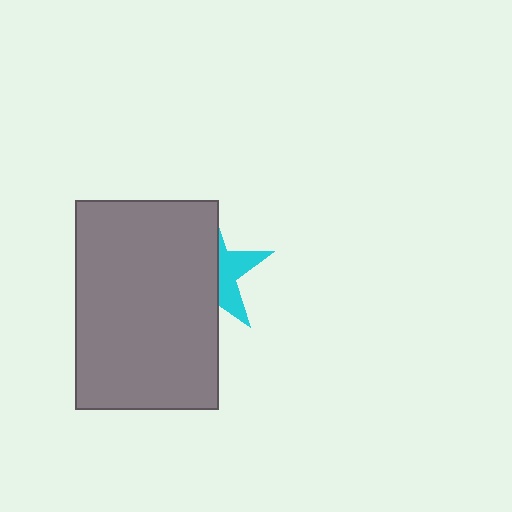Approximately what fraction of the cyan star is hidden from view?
Roughly 65% of the cyan star is hidden behind the gray rectangle.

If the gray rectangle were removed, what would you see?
You would see the complete cyan star.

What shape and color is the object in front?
The object in front is a gray rectangle.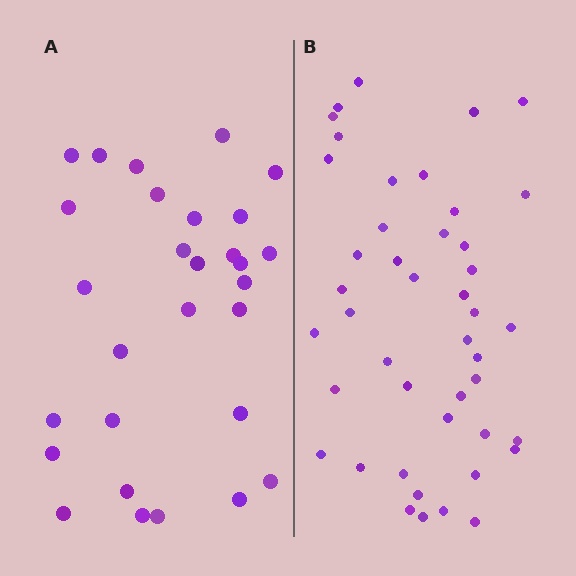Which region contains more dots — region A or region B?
Region B (the right region) has more dots.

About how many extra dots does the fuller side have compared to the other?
Region B has approximately 15 more dots than region A.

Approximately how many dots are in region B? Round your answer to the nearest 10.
About 40 dots. (The exact count is 44, which rounds to 40.)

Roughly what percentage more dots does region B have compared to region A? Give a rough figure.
About 50% more.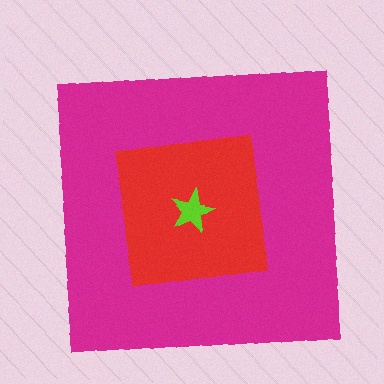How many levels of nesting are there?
3.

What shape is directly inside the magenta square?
The red square.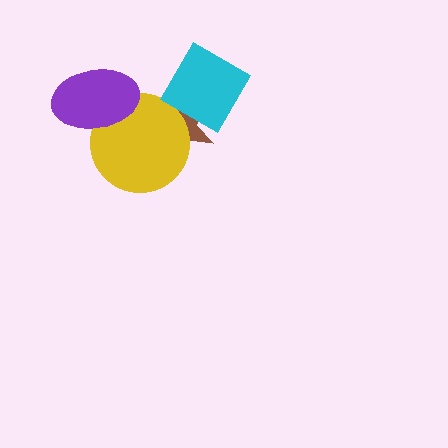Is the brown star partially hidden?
Yes, it is partially covered by another shape.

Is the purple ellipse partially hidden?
No, no other shape covers it.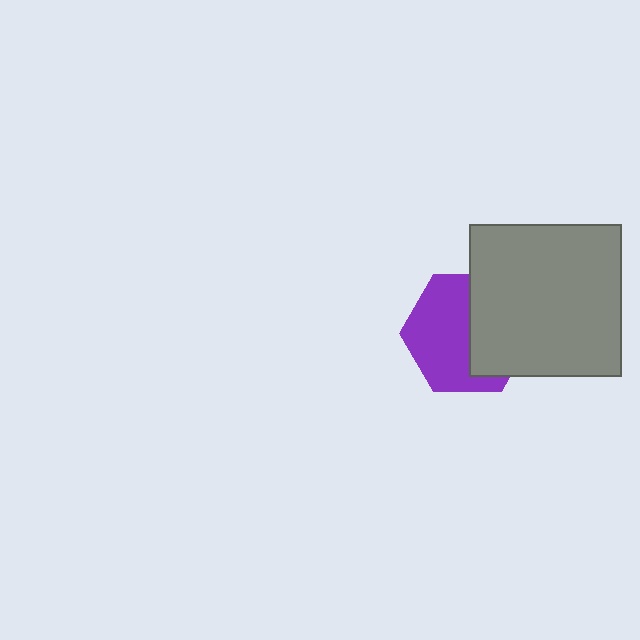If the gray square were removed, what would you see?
You would see the complete purple hexagon.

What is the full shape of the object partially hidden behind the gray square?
The partially hidden object is a purple hexagon.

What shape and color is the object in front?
The object in front is a gray square.